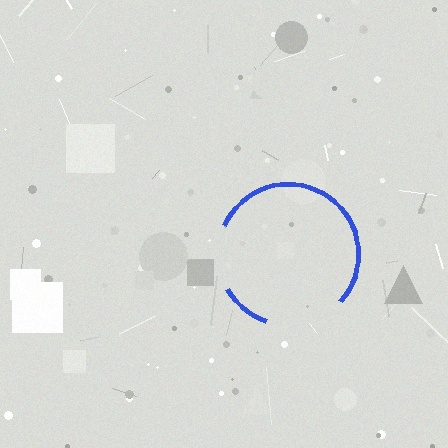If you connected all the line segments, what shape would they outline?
They would outline a circle.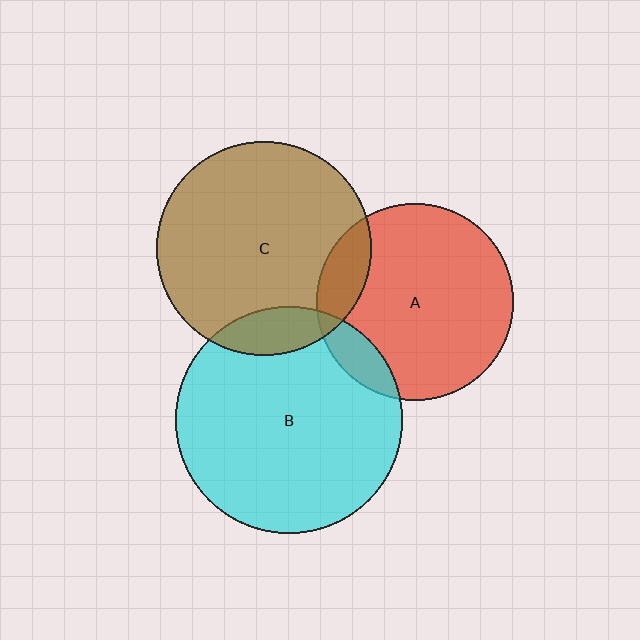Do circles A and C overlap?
Yes.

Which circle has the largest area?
Circle B (cyan).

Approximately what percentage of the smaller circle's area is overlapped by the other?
Approximately 15%.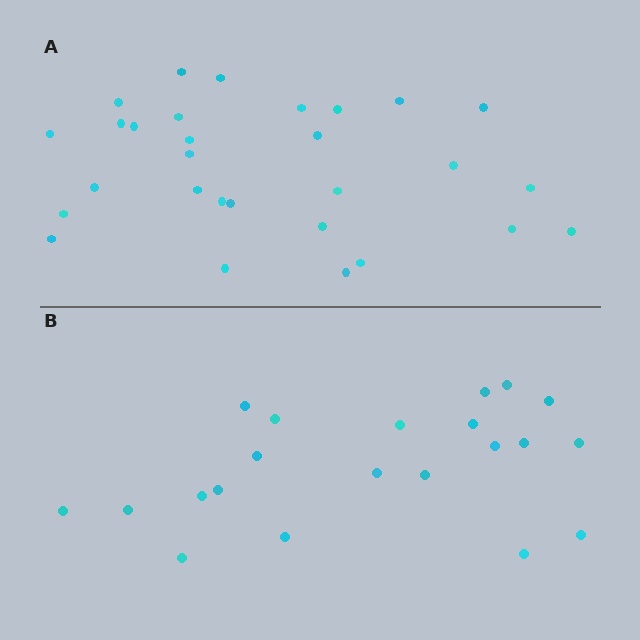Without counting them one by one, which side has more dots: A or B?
Region A (the top region) has more dots.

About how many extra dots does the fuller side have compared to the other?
Region A has roughly 8 or so more dots than region B.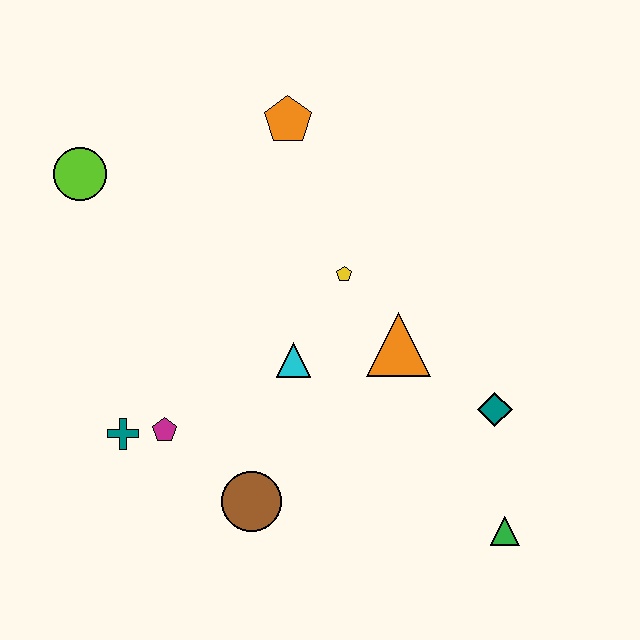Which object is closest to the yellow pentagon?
The orange triangle is closest to the yellow pentagon.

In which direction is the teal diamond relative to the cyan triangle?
The teal diamond is to the right of the cyan triangle.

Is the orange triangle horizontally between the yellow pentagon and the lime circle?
No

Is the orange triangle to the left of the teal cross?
No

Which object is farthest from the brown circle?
The orange pentagon is farthest from the brown circle.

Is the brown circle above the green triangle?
Yes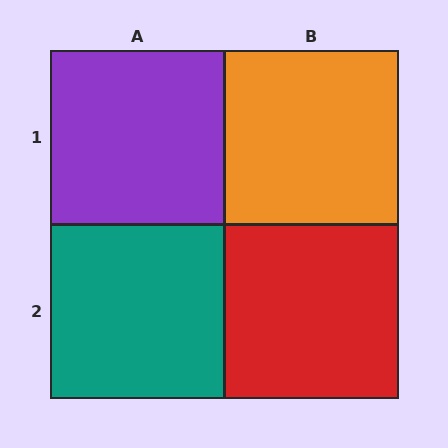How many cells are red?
1 cell is red.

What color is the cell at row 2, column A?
Teal.